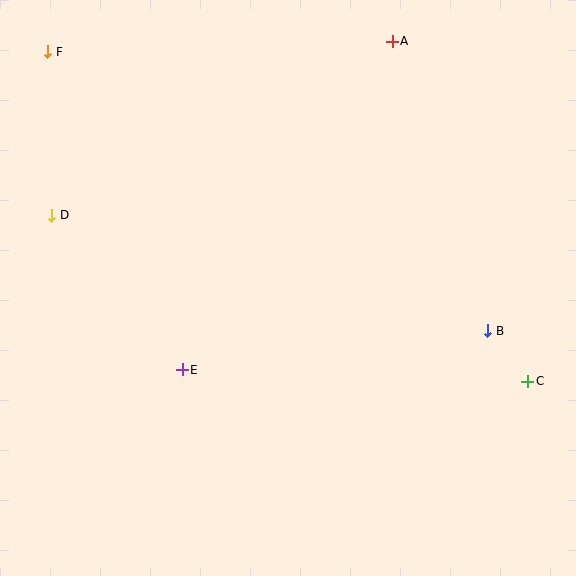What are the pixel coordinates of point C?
Point C is at (528, 381).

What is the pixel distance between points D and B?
The distance between D and B is 451 pixels.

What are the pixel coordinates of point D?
Point D is at (52, 215).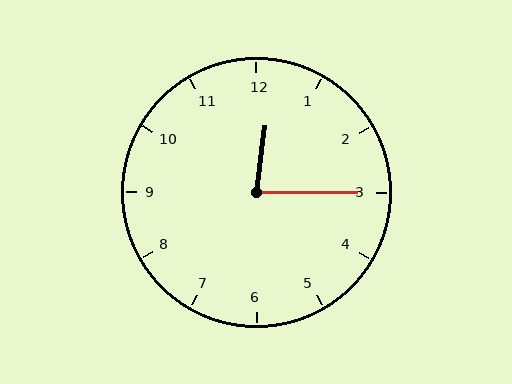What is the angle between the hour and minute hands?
Approximately 82 degrees.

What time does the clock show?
12:15.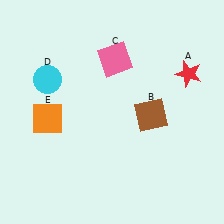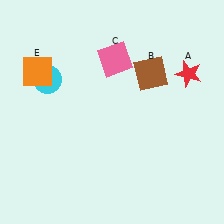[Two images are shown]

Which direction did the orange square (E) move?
The orange square (E) moved up.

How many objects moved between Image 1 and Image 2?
2 objects moved between the two images.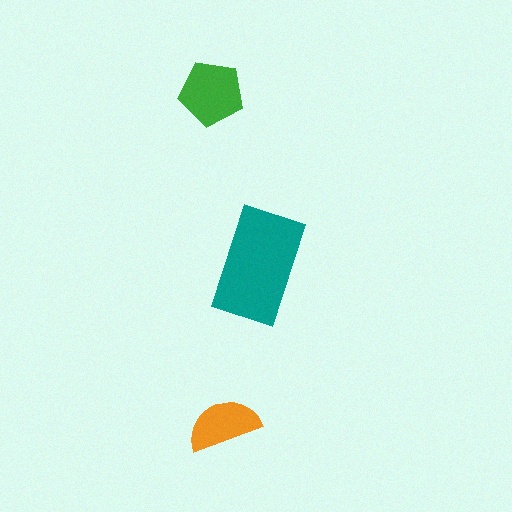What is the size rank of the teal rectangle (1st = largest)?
1st.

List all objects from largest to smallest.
The teal rectangle, the green pentagon, the orange semicircle.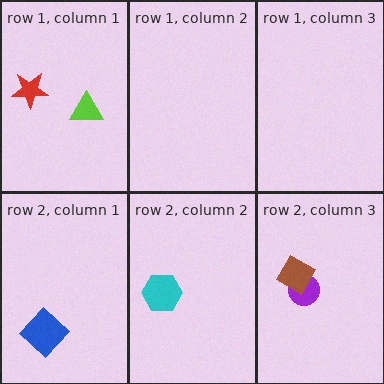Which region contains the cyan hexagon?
The row 2, column 2 region.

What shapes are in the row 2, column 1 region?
The blue diamond.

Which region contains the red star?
The row 1, column 1 region.